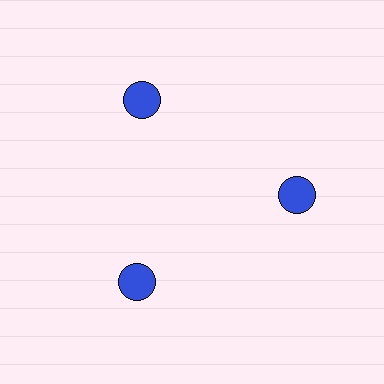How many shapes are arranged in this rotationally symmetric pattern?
There are 3 shapes, arranged in 3 groups of 1.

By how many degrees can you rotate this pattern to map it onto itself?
The pattern maps onto itself every 120 degrees of rotation.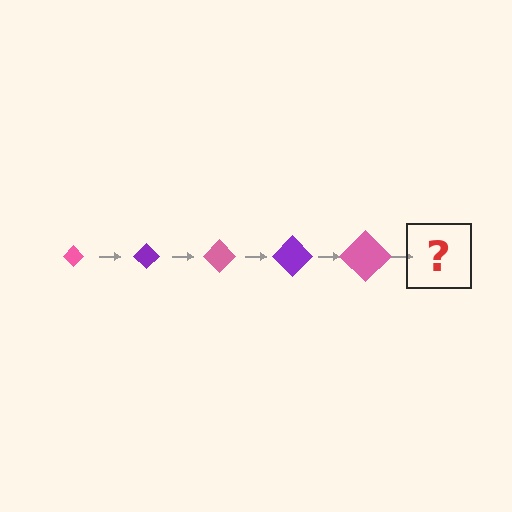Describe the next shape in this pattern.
It should be a purple diamond, larger than the previous one.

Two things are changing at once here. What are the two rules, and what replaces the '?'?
The two rules are that the diamond grows larger each step and the color cycles through pink and purple. The '?' should be a purple diamond, larger than the previous one.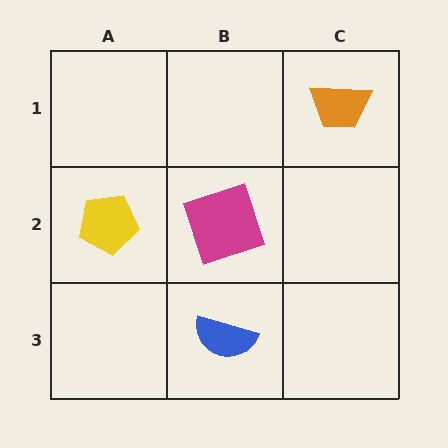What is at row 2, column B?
A magenta square.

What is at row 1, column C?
An orange trapezoid.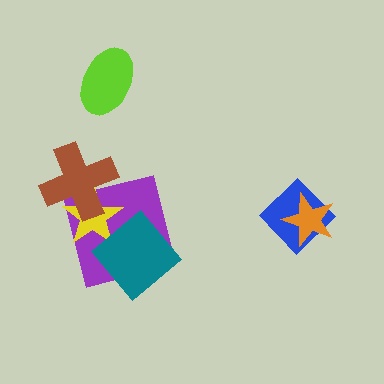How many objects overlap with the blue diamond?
1 object overlaps with the blue diamond.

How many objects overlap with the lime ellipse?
0 objects overlap with the lime ellipse.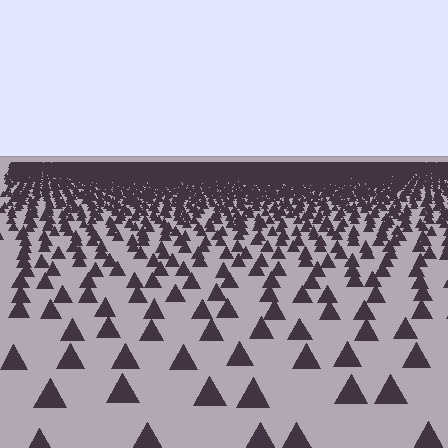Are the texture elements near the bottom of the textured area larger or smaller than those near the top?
Larger. Near the bottom, elements are closer to the viewer and appear at a bigger on-screen size.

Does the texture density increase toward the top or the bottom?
Density increases toward the top.